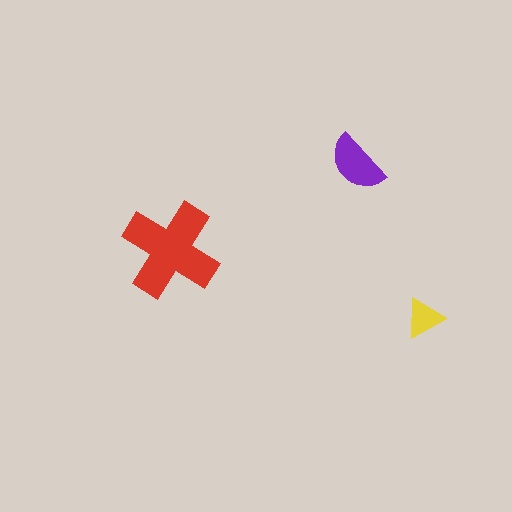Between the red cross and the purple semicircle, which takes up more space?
The red cross.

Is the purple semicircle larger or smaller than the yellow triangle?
Larger.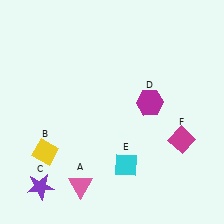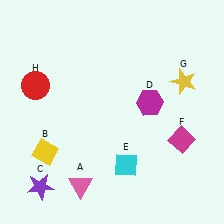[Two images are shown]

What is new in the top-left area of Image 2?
A red circle (H) was added in the top-left area of Image 2.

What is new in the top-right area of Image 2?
A yellow star (G) was added in the top-right area of Image 2.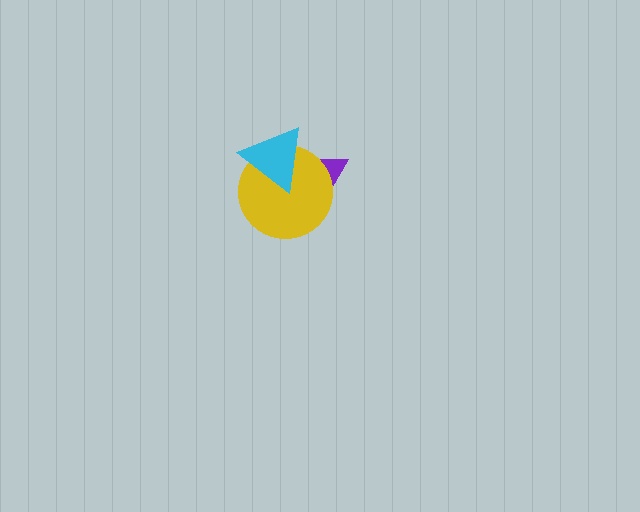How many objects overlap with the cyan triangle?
2 objects overlap with the cyan triangle.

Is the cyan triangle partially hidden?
No, no other shape covers it.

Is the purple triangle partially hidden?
Yes, it is partially covered by another shape.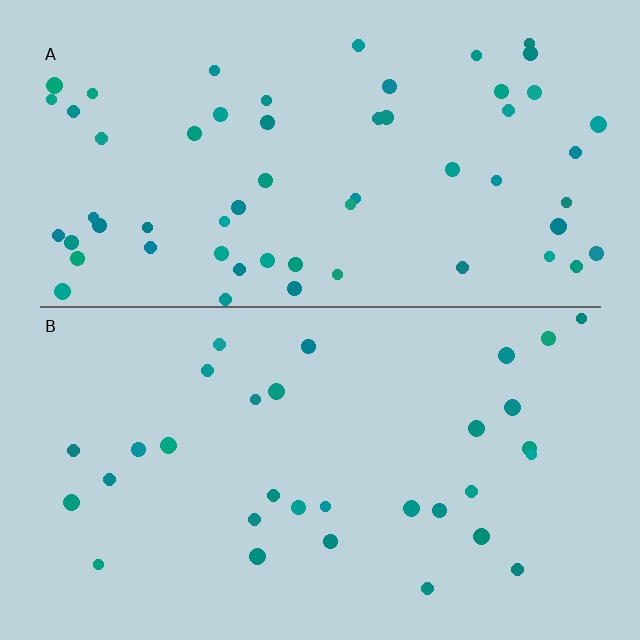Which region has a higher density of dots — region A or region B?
A (the top).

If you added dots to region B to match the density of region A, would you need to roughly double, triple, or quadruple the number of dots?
Approximately double.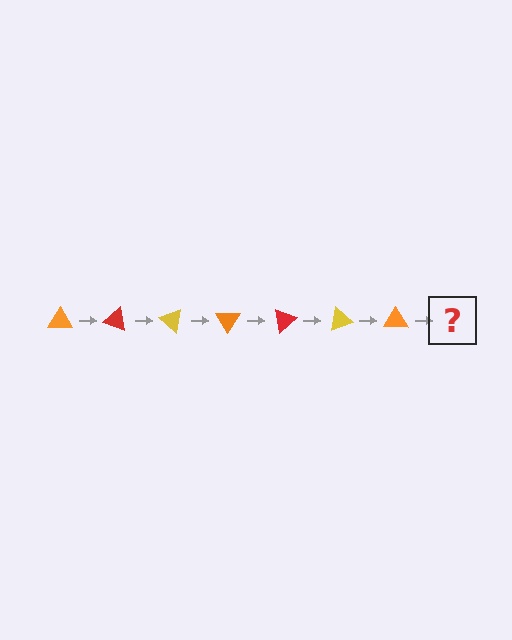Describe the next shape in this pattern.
It should be a red triangle, rotated 140 degrees from the start.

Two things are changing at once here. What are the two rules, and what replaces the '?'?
The two rules are that it rotates 20 degrees each step and the color cycles through orange, red, and yellow. The '?' should be a red triangle, rotated 140 degrees from the start.